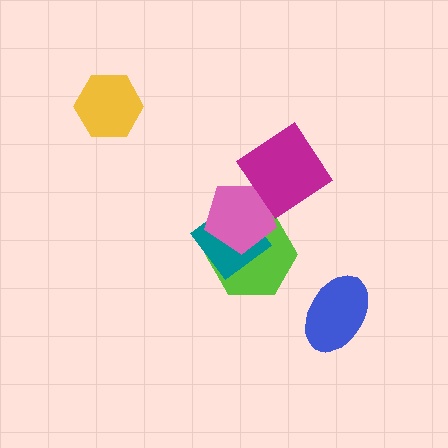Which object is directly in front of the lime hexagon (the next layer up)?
The teal diamond is directly in front of the lime hexagon.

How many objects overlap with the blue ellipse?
0 objects overlap with the blue ellipse.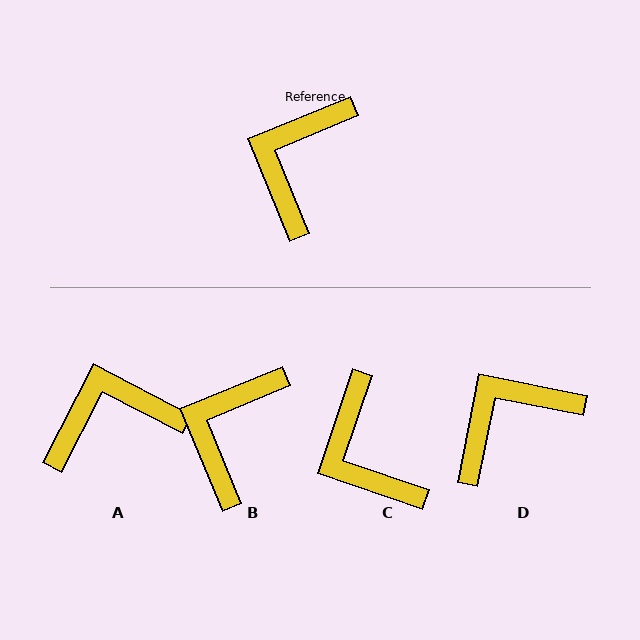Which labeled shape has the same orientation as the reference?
B.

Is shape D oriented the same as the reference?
No, it is off by about 34 degrees.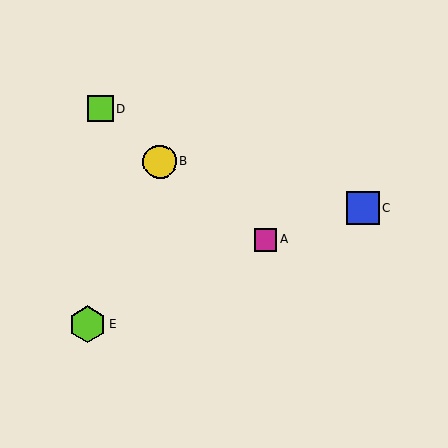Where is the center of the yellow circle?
The center of the yellow circle is at (160, 161).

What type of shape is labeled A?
Shape A is a magenta square.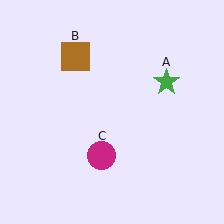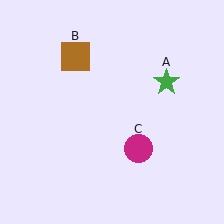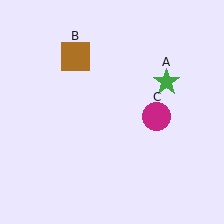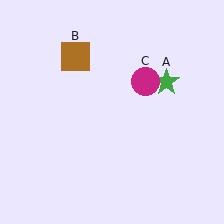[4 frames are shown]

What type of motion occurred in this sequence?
The magenta circle (object C) rotated counterclockwise around the center of the scene.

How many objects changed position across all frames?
1 object changed position: magenta circle (object C).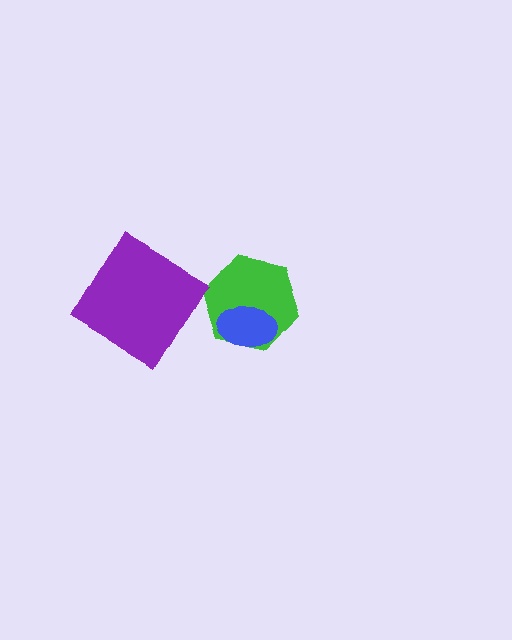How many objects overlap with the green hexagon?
1 object overlaps with the green hexagon.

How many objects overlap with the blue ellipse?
1 object overlaps with the blue ellipse.